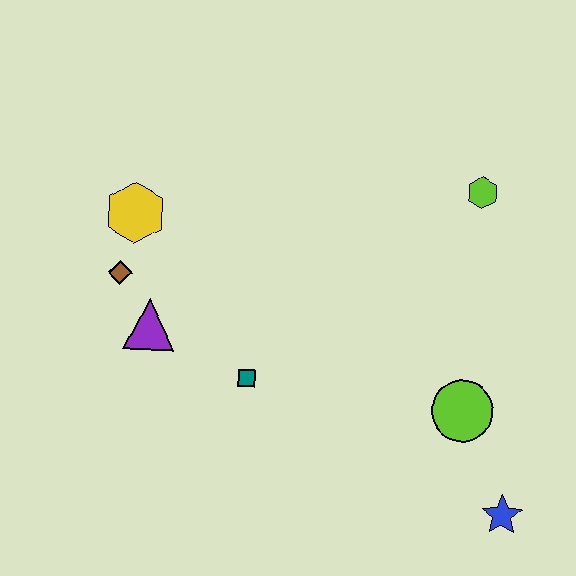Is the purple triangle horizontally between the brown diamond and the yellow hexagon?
No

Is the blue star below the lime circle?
Yes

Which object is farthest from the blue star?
The yellow hexagon is farthest from the blue star.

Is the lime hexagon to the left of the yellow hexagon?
No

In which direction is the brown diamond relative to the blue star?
The brown diamond is to the left of the blue star.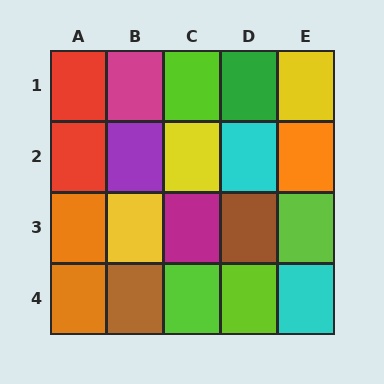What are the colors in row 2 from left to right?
Red, purple, yellow, cyan, orange.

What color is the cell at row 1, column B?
Magenta.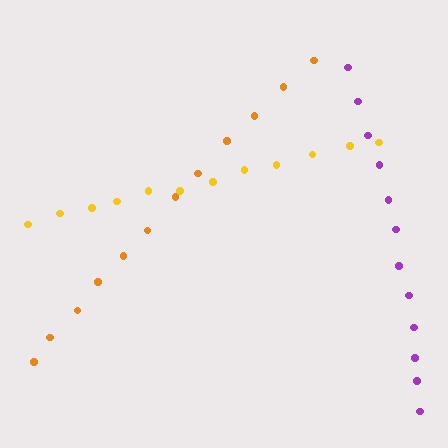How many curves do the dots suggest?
There are 3 distinct paths.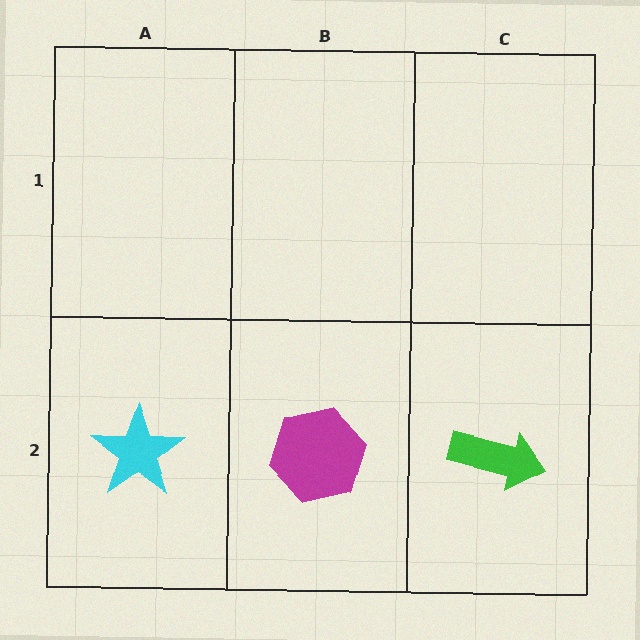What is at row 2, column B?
A magenta hexagon.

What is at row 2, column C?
A green arrow.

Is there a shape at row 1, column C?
No, that cell is empty.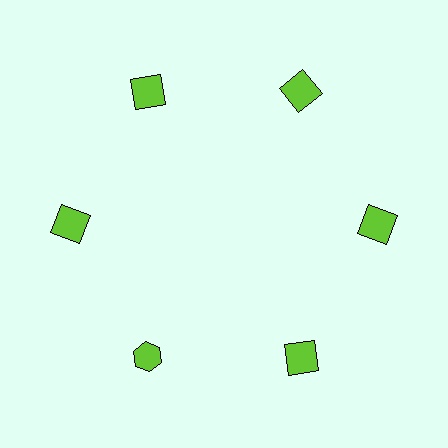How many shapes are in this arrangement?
There are 6 shapes arranged in a ring pattern.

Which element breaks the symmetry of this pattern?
The lime hexagon at roughly the 7 o'clock position breaks the symmetry. All other shapes are lime squares.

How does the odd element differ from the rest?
It has a different shape: hexagon instead of square.